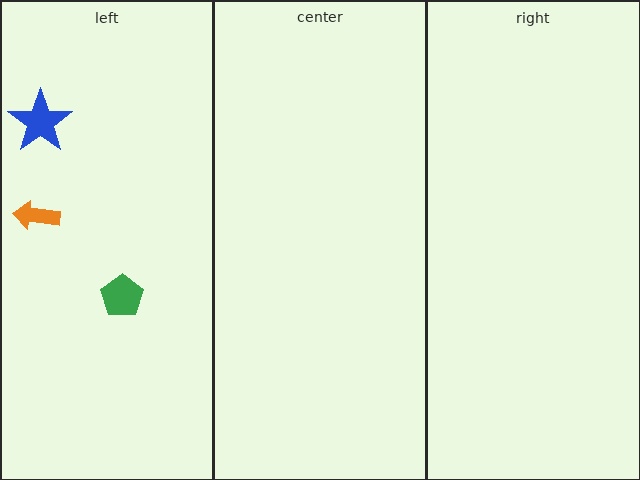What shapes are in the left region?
The orange arrow, the blue star, the green pentagon.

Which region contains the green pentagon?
The left region.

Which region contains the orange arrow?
The left region.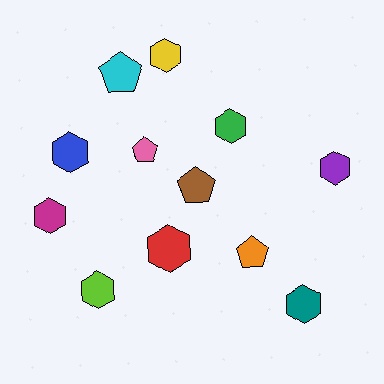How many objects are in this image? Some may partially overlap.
There are 12 objects.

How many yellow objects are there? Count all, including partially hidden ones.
There is 1 yellow object.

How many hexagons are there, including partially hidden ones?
There are 8 hexagons.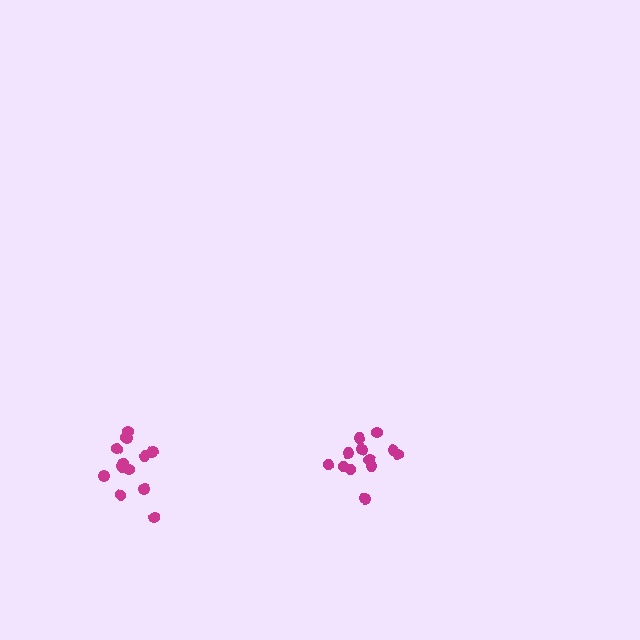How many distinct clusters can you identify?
There are 2 distinct clusters.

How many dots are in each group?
Group 1: 13 dots, Group 2: 12 dots (25 total).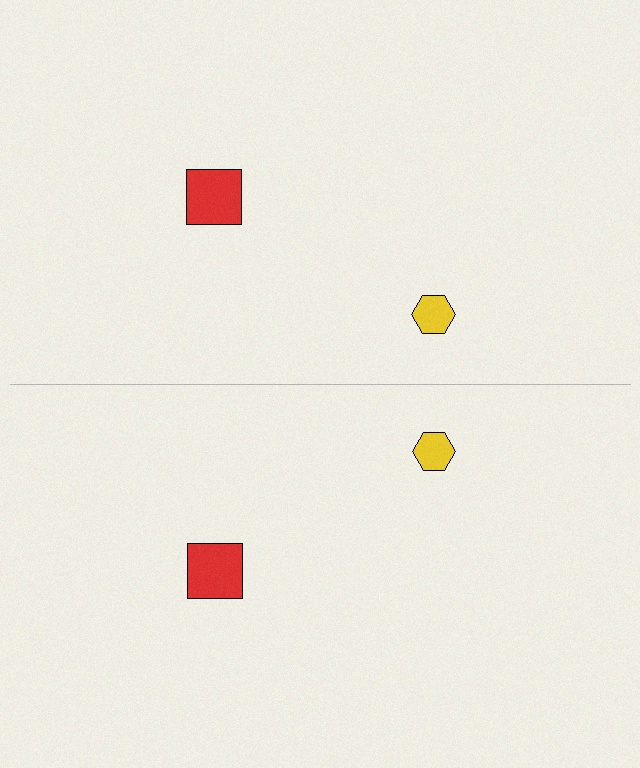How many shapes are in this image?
There are 4 shapes in this image.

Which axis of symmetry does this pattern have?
The pattern has a horizontal axis of symmetry running through the center of the image.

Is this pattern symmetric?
Yes, this pattern has bilateral (reflection) symmetry.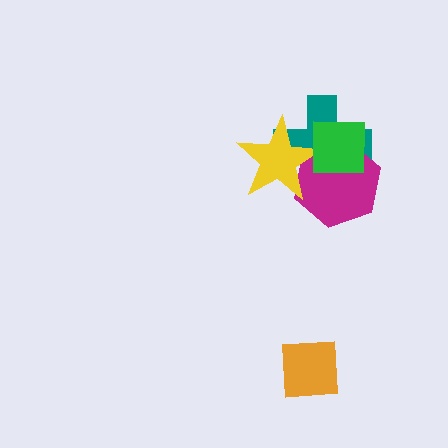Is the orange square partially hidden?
No, no other shape covers it.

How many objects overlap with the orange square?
0 objects overlap with the orange square.